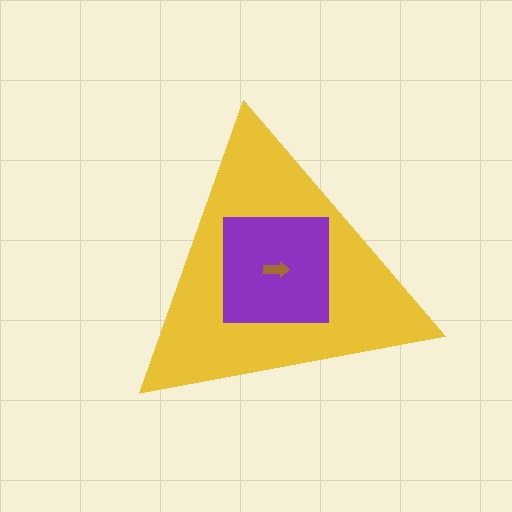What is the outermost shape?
The yellow triangle.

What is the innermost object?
The brown arrow.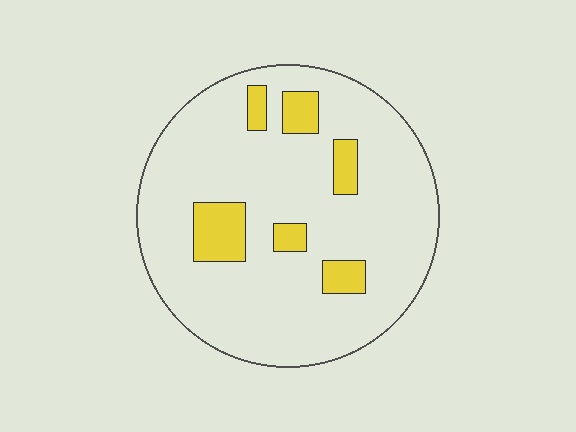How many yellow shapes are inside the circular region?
6.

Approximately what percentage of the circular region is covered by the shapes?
Approximately 15%.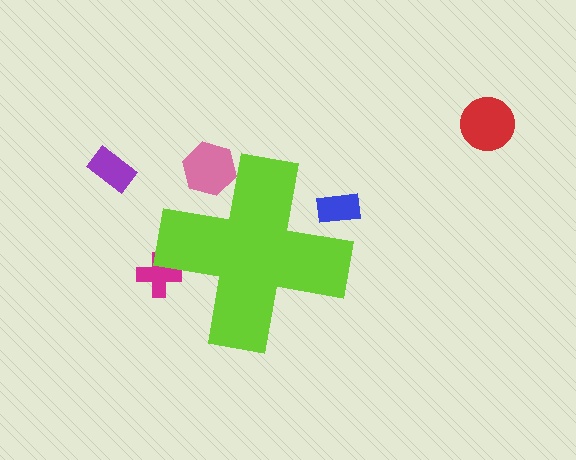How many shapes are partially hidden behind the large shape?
3 shapes are partially hidden.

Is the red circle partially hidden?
No, the red circle is fully visible.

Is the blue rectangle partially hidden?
Yes, the blue rectangle is partially hidden behind the lime cross.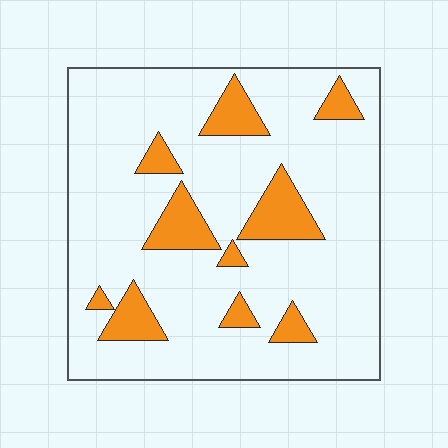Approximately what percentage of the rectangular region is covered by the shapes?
Approximately 15%.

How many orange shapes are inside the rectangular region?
10.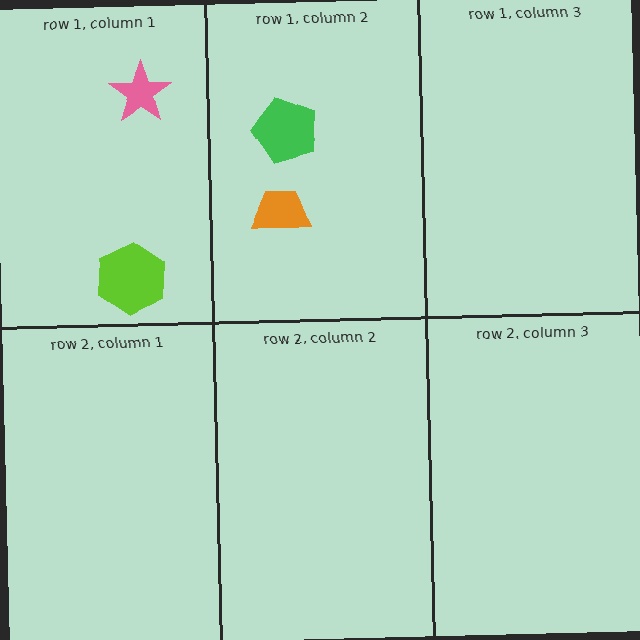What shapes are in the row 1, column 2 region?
The orange trapezoid, the green pentagon.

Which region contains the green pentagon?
The row 1, column 2 region.